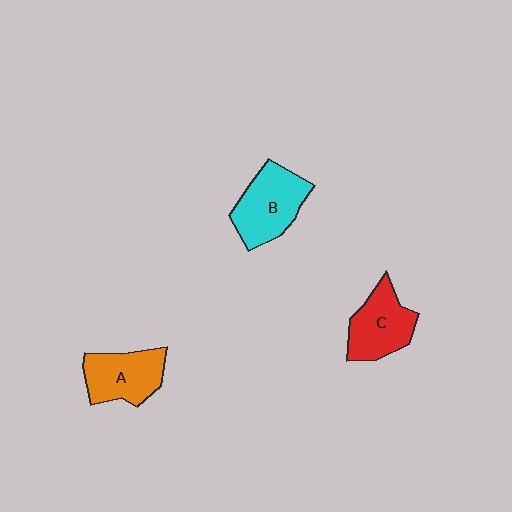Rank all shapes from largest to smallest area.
From largest to smallest: B (cyan), C (red), A (orange).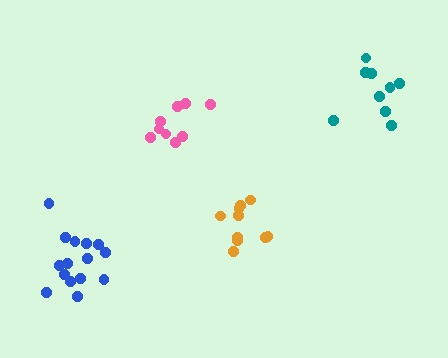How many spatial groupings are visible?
There are 4 spatial groupings.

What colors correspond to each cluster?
The clusters are colored: pink, orange, blue, teal.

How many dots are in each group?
Group 1: 9 dots, Group 2: 10 dots, Group 3: 15 dots, Group 4: 9 dots (43 total).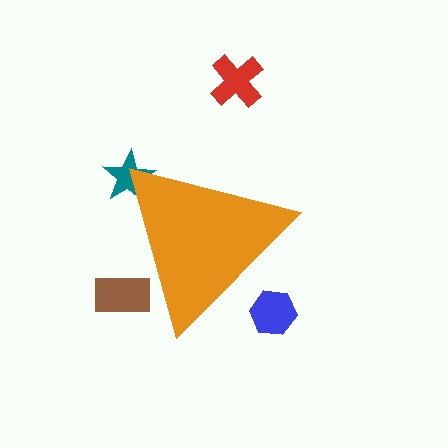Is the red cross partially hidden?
No, the red cross is fully visible.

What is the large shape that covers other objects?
An orange triangle.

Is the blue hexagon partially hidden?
Yes, the blue hexagon is partially hidden behind the orange triangle.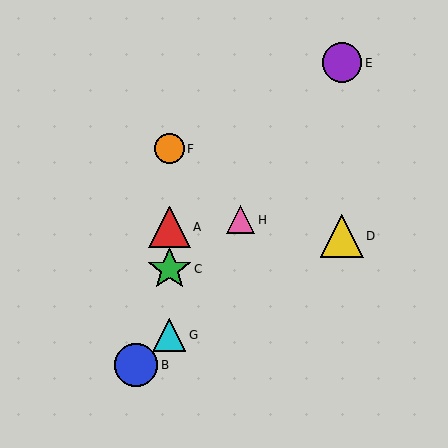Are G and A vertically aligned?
Yes, both are at x≈169.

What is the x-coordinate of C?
Object C is at x≈169.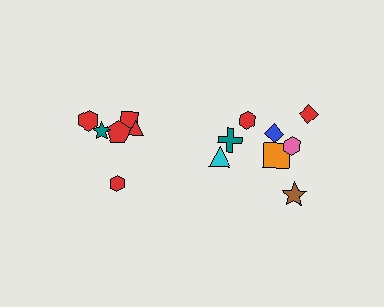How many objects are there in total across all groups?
There are 14 objects.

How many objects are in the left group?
There are 6 objects.